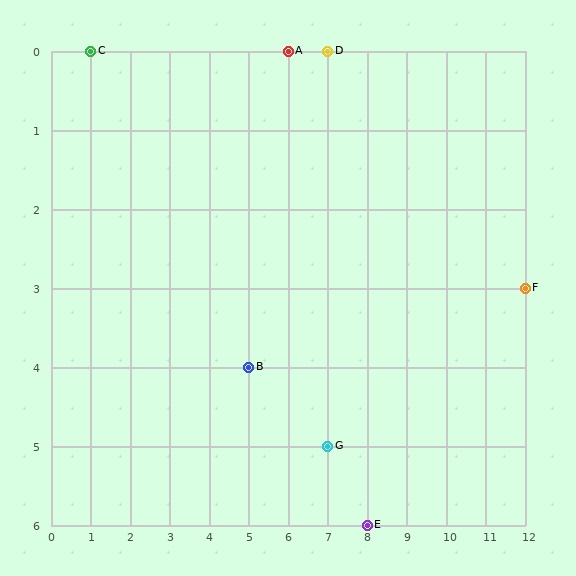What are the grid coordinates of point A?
Point A is at grid coordinates (6, 0).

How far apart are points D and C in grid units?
Points D and C are 6 columns apart.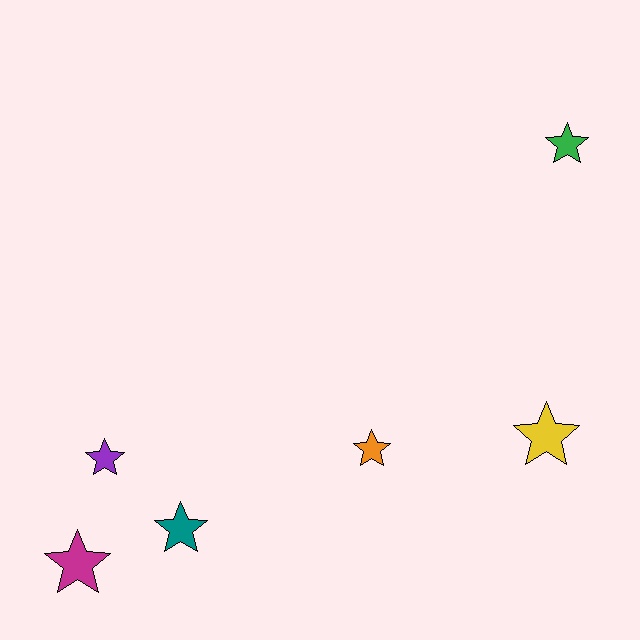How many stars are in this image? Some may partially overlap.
There are 6 stars.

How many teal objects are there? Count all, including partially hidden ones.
There is 1 teal object.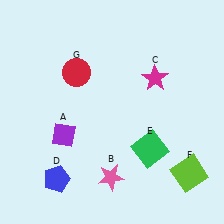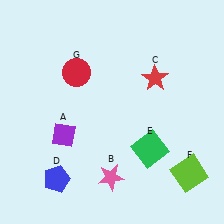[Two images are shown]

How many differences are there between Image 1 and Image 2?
There is 1 difference between the two images.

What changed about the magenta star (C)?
In Image 1, C is magenta. In Image 2, it changed to red.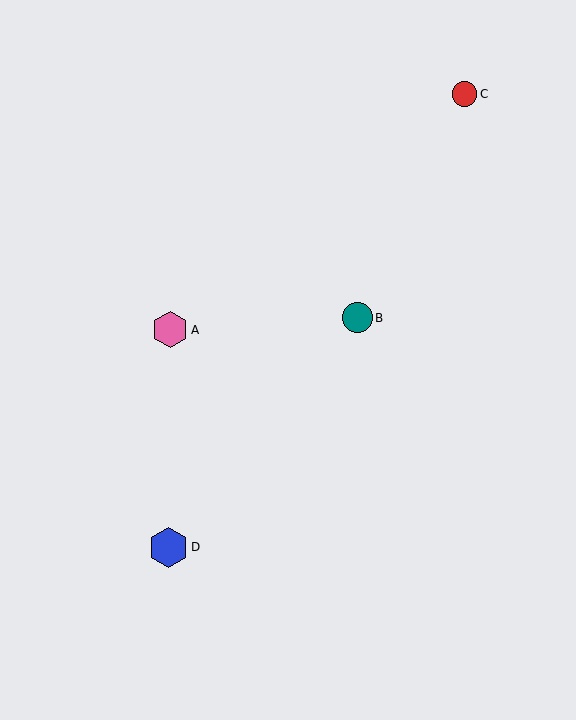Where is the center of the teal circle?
The center of the teal circle is at (357, 318).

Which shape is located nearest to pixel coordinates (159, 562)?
The blue hexagon (labeled D) at (168, 548) is nearest to that location.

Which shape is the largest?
The blue hexagon (labeled D) is the largest.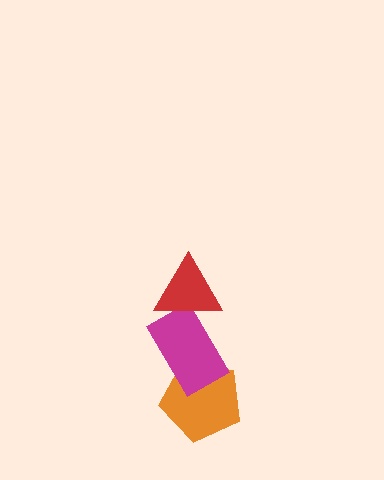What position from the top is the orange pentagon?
The orange pentagon is 3rd from the top.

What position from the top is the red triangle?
The red triangle is 1st from the top.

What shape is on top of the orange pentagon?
The magenta rectangle is on top of the orange pentagon.